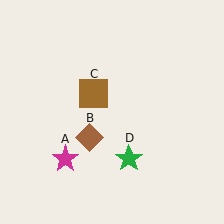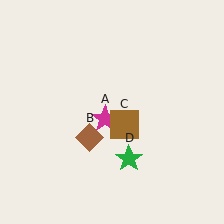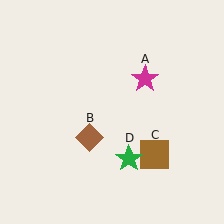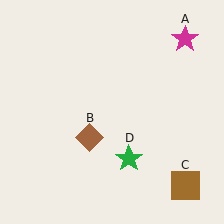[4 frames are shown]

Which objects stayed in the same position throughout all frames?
Brown diamond (object B) and green star (object D) remained stationary.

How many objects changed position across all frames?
2 objects changed position: magenta star (object A), brown square (object C).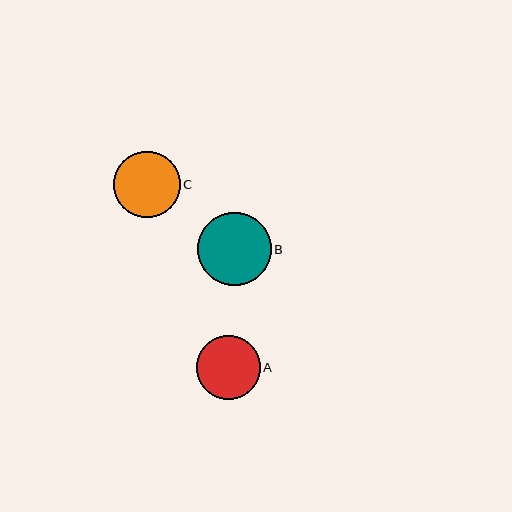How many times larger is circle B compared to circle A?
Circle B is approximately 1.2 times the size of circle A.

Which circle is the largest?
Circle B is the largest with a size of approximately 74 pixels.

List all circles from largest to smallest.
From largest to smallest: B, C, A.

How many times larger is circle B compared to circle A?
Circle B is approximately 1.2 times the size of circle A.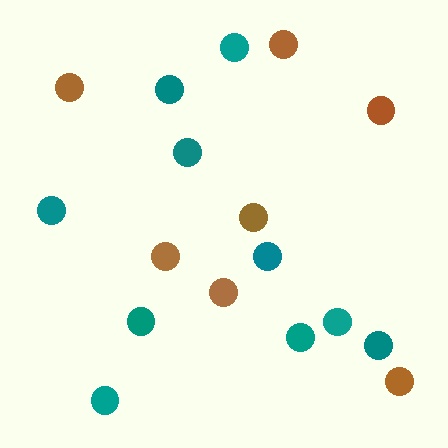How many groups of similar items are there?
There are 2 groups: one group of brown circles (7) and one group of teal circles (10).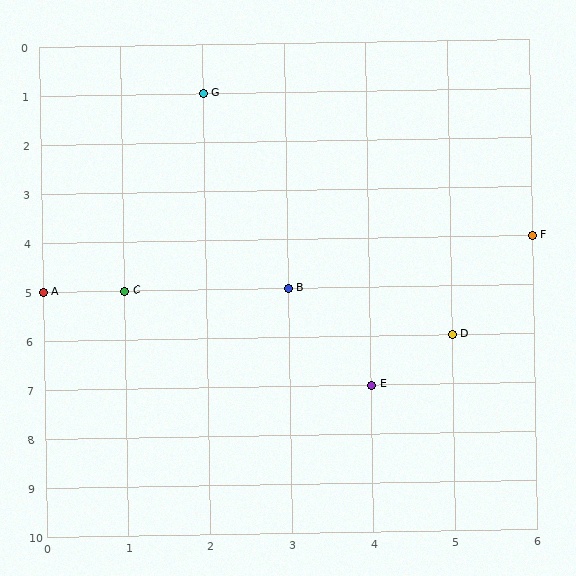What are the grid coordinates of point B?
Point B is at grid coordinates (3, 5).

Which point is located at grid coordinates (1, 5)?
Point C is at (1, 5).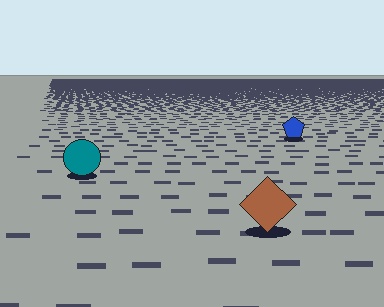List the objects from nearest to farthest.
From nearest to farthest: the brown diamond, the teal circle, the blue pentagon.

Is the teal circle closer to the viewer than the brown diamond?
No. The brown diamond is closer — you can tell from the texture gradient: the ground texture is coarser near it.